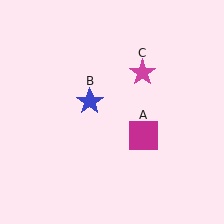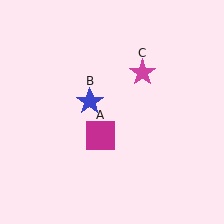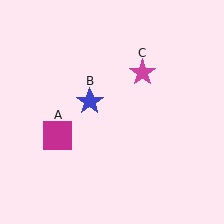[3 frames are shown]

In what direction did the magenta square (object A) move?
The magenta square (object A) moved left.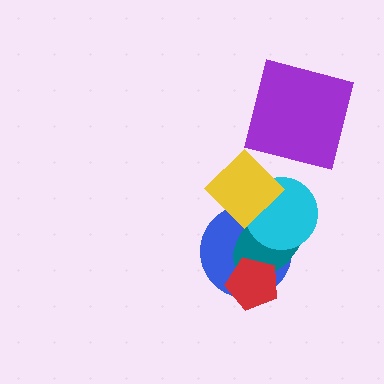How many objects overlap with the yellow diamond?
3 objects overlap with the yellow diamond.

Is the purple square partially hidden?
No, no other shape covers it.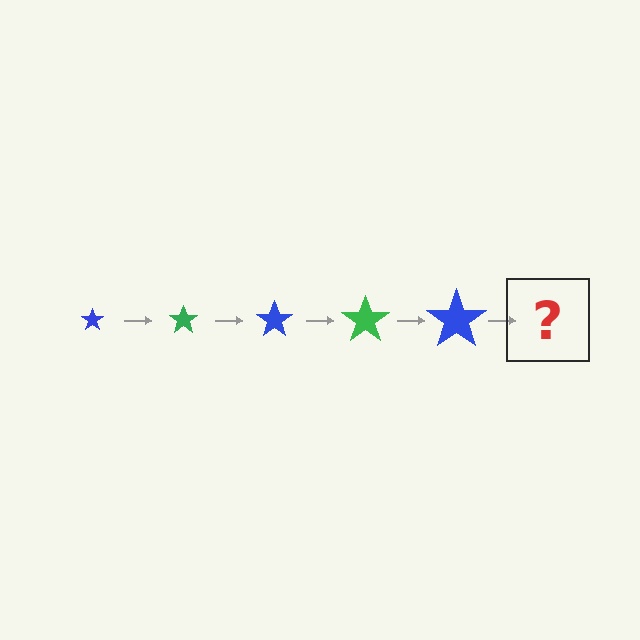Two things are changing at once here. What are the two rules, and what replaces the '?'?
The two rules are that the star grows larger each step and the color cycles through blue and green. The '?' should be a green star, larger than the previous one.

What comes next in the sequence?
The next element should be a green star, larger than the previous one.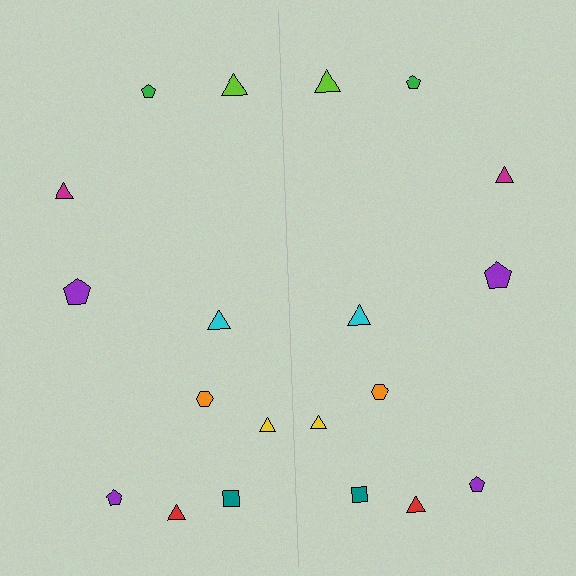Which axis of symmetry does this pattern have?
The pattern has a vertical axis of symmetry running through the center of the image.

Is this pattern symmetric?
Yes, this pattern has bilateral (reflection) symmetry.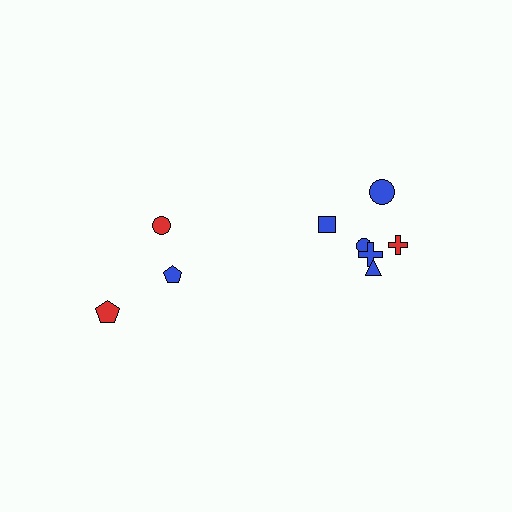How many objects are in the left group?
There are 3 objects.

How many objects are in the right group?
There are 6 objects.